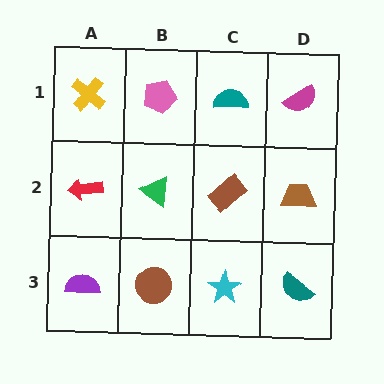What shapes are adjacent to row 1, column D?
A brown trapezoid (row 2, column D), a teal semicircle (row 1, column C).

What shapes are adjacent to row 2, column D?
A magenta semicircle (row 1, column D), a teal semicircle (row 3, column D), a brown rectangle (row 2, column C).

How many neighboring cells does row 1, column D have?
2.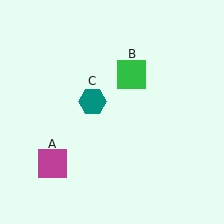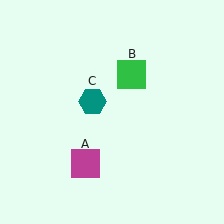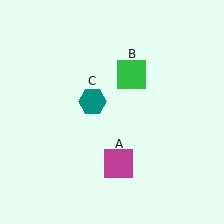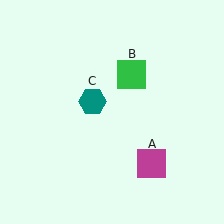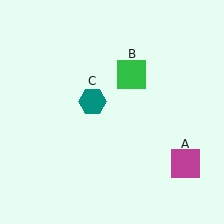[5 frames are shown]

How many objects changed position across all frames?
1 object changed position: magenta square (object A).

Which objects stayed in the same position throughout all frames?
Green square (object B) and teal hexagon (object C) remained stationary.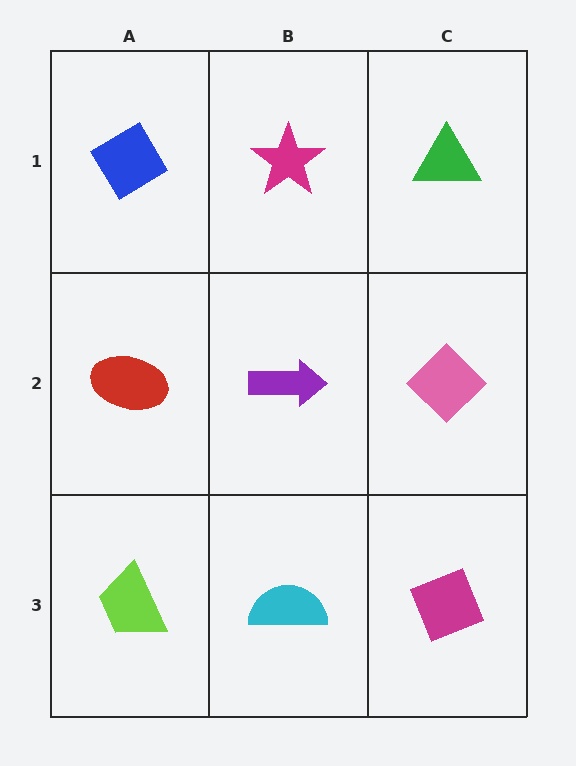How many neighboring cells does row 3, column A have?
2.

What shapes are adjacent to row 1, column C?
A pink diamond (row 2, column C), a magenta star (row 1, column B).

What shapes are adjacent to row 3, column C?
A pink diamond (row 2, column C), a cyan semicircle (row 3, column B).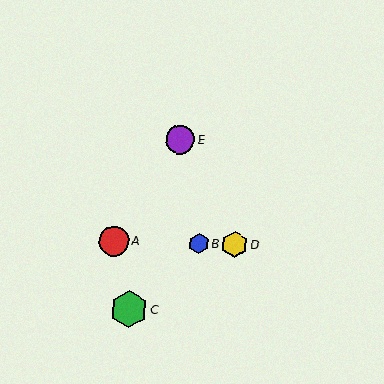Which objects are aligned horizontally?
Objects A, B, D are aligned horizontally.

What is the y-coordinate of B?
Object B is at y≈244.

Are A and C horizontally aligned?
No, A is at y≈241 and C is at y≈309.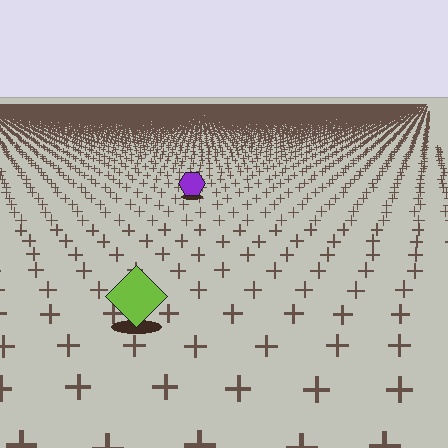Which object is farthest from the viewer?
The purple hexagon is farthest from the viewer. It appears smaller and the ground texture around it is denser.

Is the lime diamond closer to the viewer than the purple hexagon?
Yes. The lime diamond is closer — you can tell from the texture gradient: the ground texture is coarser near it.